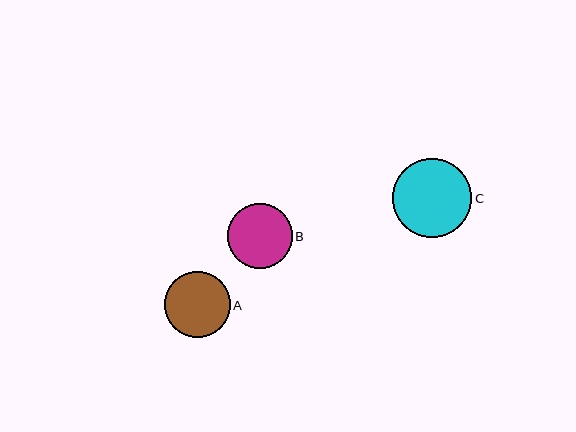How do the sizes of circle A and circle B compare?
Circle A and circle B are approximately the same size.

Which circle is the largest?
Circle C is the largest with a size of approximately 79 pixels.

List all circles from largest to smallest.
From largest to smallest: C, A, B.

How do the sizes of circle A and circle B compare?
Circle A and circle B are approximately the same size.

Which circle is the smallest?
Circle B is the smallest with a size of approximately 65 pixels.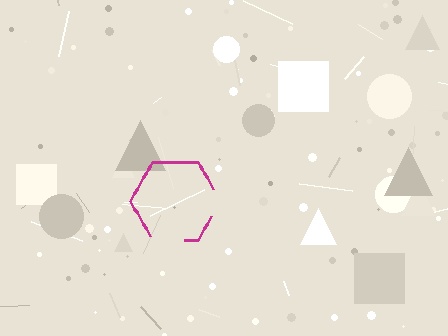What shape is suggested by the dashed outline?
The dashed outline suggests a hexagon.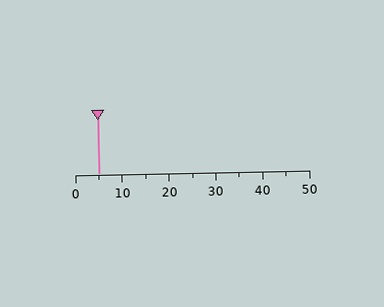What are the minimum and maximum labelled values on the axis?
The axis runs from 0 to 50.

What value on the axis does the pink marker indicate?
The marker indicates approximately 5.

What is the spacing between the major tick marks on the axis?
The major ticks are spaced 10 apart.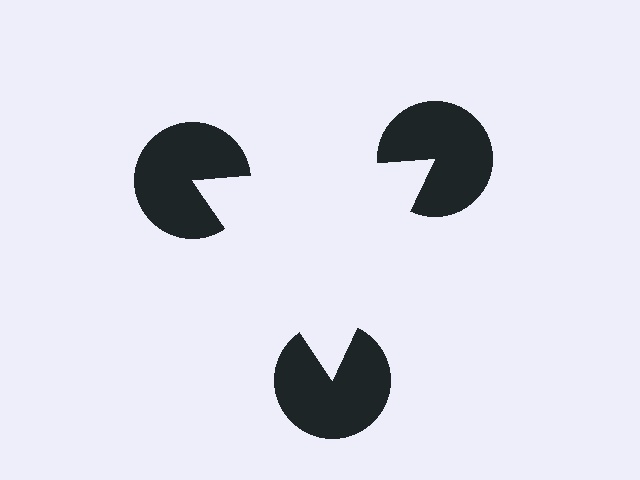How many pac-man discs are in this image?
There are 3 — one at each vertex of the illusory triangle.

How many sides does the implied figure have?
3 sides.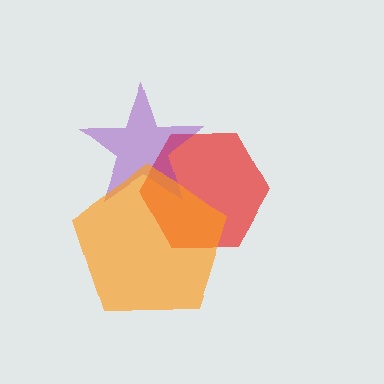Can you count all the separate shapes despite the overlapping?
Yes, there are 3 separate shapes.